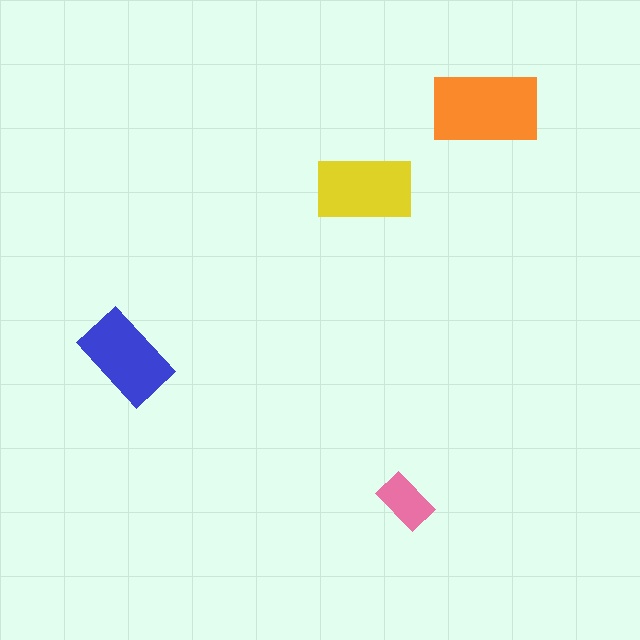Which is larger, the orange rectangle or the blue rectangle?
The orange one.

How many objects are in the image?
There are 4 objects in the image.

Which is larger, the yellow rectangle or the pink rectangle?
The yellow one.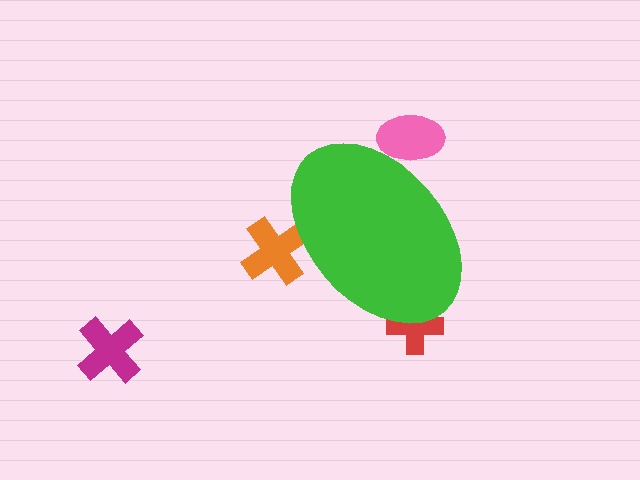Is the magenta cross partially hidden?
No, the magenta cross is fully visible.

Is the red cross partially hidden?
Yes, the red cross is partially hidden behind the green ellipse.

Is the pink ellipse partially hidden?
Yes, the pink ellipse is partially hidden behind the green ellipse.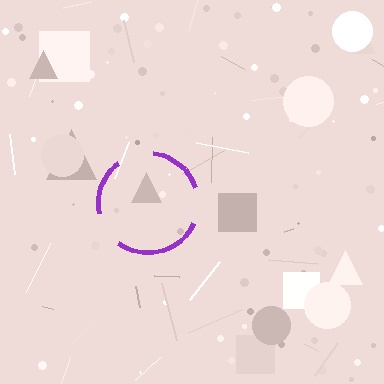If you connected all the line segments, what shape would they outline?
They would outline a circle.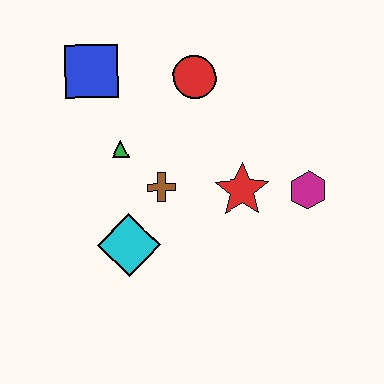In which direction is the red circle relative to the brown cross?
The red circle is above the brown cross.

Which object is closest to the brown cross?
The green triangle is closest to the brown cross.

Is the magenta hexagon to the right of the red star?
Yes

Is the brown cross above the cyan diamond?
Yes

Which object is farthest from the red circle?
The cyan diamond is farthest from the red circle.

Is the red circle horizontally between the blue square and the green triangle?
No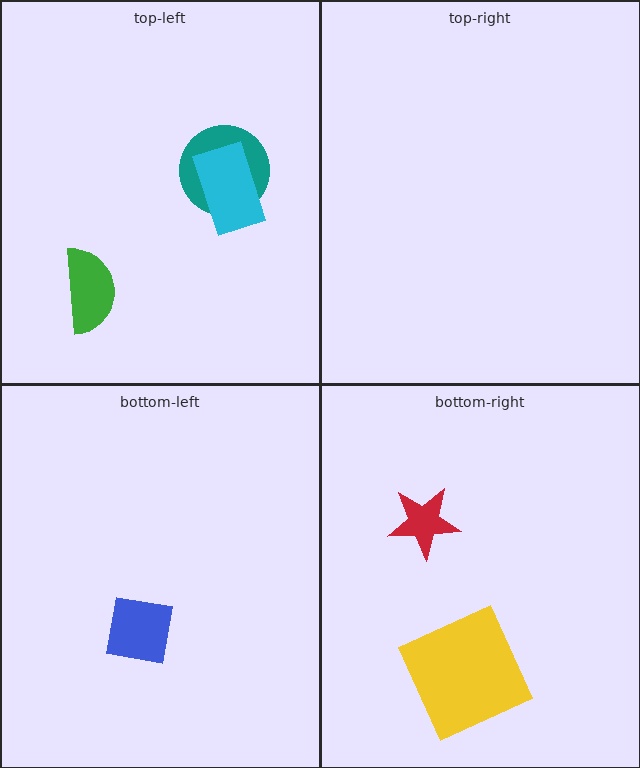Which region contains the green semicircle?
The top-left region.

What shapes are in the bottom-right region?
The yellow square, the red star.